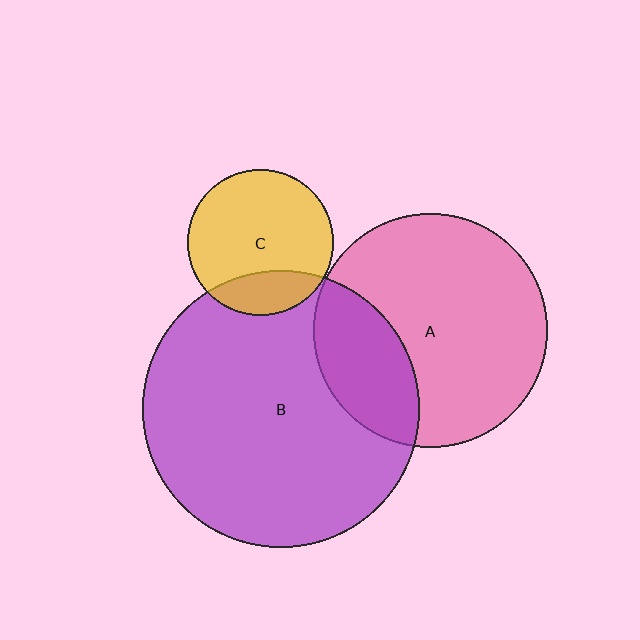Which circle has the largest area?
Circle B (purple).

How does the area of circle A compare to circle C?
Approximately 2.6 times.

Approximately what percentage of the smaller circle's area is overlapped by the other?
Approximately 25%.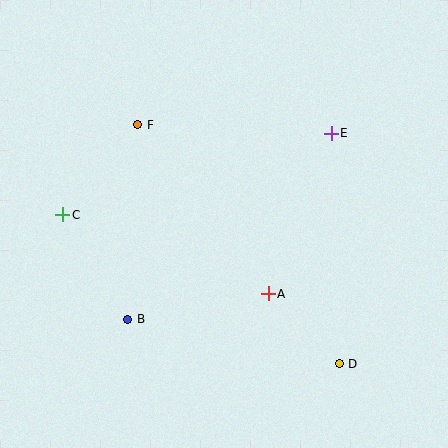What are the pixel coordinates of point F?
Point F is at (138, 125).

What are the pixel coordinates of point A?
Point A is at (268, 294).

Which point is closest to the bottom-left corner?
Point B is closest to the bottom-left corner.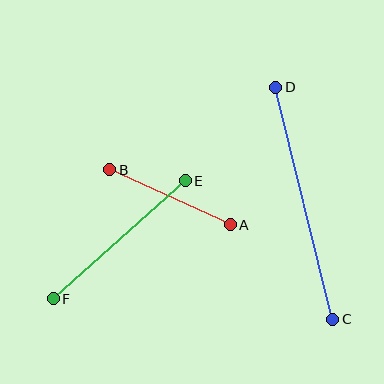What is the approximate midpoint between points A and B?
The midpoint is at approximately (170, 197) pixels.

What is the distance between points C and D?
The distance is approximately 239 pixels.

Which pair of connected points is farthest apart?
Points C and D are farthest apart.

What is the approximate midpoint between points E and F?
The midpoint is at approximately (119, 240) pixels.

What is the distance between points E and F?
The distance is approximately 177 pixels.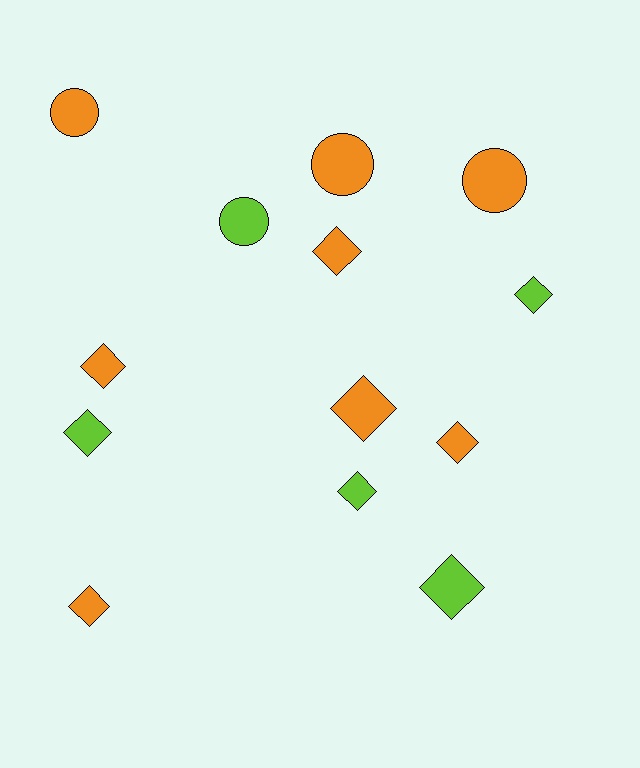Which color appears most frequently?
Orange, with 8 objects.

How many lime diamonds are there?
There are 4 lime diamonds.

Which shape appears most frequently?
Diamond, with 9 objects.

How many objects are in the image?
There are 13 objects.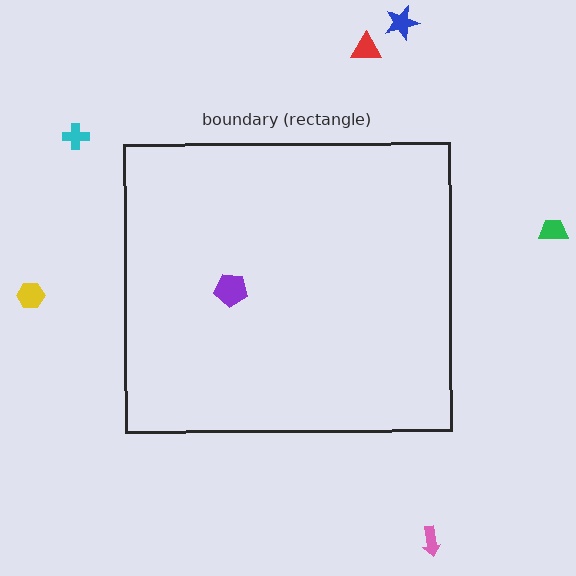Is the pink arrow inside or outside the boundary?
Outside.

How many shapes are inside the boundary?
1 inside, 6 outside.